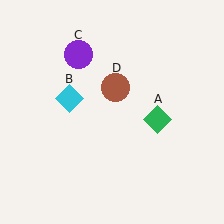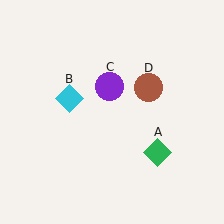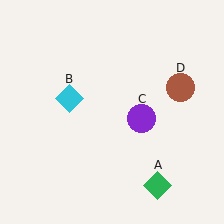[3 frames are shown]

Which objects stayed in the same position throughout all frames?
Cyan diamond (object B) remained stationary.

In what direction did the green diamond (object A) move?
The green diamond (object A) moved down.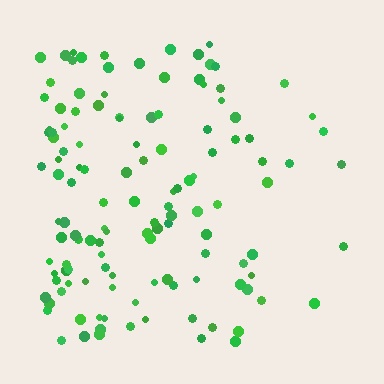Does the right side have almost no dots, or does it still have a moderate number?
Still a moderate number, just noticeably fewer than the left.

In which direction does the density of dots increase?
From right to left, with the left side densest.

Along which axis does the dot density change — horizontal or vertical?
Horizontal.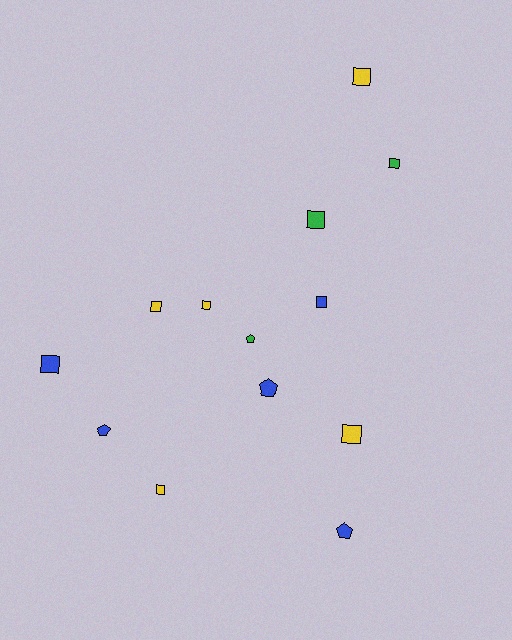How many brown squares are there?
There are no brown squares.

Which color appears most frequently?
Blue, with 5 objects.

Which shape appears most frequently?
Square, with 9 objects.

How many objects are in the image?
There are 13 objects.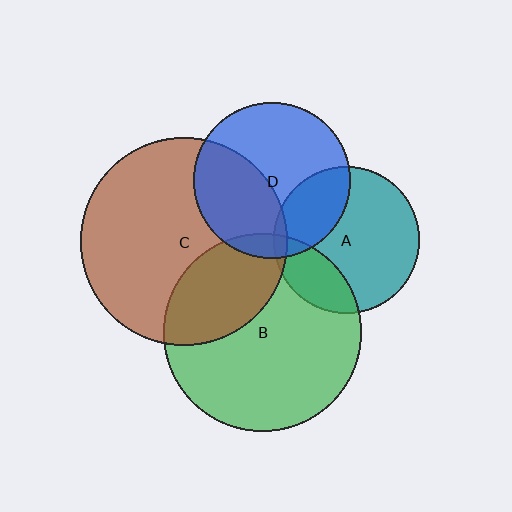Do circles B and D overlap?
Yes.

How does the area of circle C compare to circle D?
Approximately 1.7 times.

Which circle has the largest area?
Circle C (brown).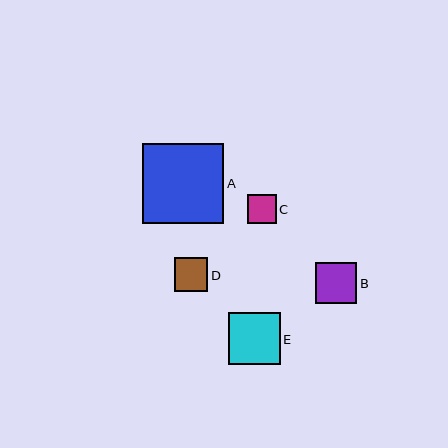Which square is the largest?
Square A is the largest with a size of approximately 81 pixels.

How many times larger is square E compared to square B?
Square E is approximately 1.3 times the size of square B.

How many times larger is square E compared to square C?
Square E is approximately 1.8 times the size of square C.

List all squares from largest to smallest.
From largest to smallest: A, E, B, D, C.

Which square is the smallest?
Square C is the smallest with a size of approximately 29 pixels.